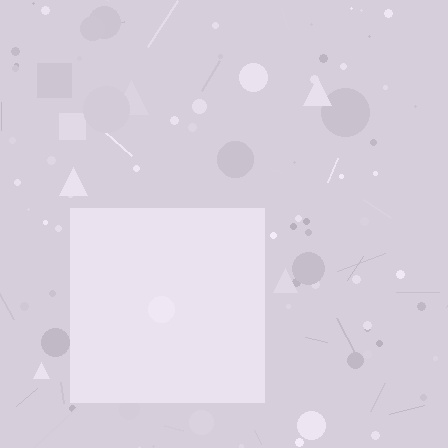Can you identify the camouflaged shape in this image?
The camouflaged shape is a square.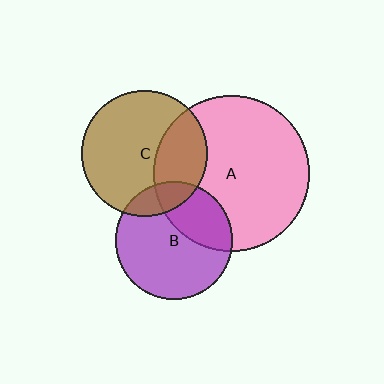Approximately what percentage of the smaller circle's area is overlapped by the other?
Approximately 30%.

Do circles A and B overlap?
Yes.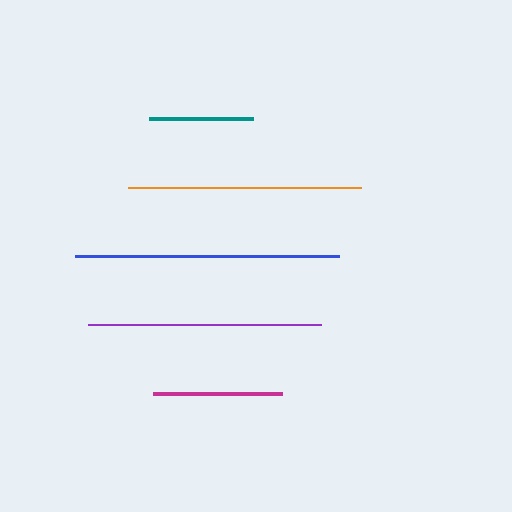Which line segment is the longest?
The blue line is the longest at approximately 264 pixels.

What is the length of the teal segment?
The teal segment is approximately 103 pixels long.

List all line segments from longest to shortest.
From longest to shortest: blue, purple, orange, magenta, teal.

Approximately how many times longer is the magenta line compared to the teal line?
The magenta line is approximately 1.2 times the length of the teal line.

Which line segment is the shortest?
The teal line is the shortest at approximately 103 pixels.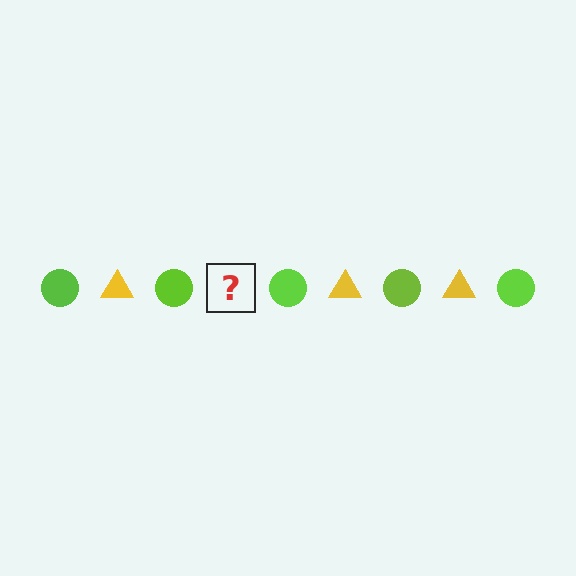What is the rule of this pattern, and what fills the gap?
The rule is that the pattern alternates between lime circle and yellow triangle. The gap should be filled with a yellow triangle.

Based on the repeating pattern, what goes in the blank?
The blank should be a yellow triangle.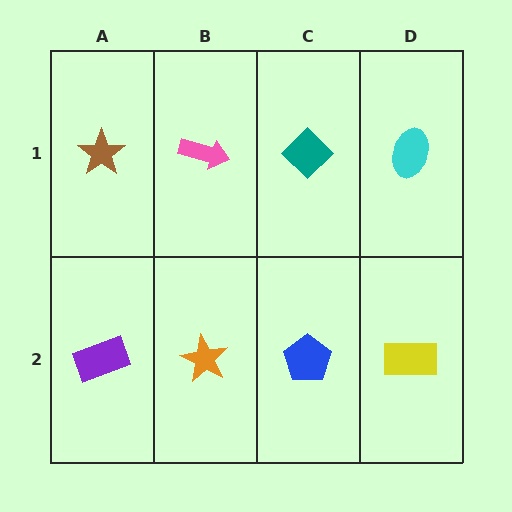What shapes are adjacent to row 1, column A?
A purple rectangle (row 2, column A), a pink arrow (row 1, column B).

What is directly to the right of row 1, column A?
A pink arrow.